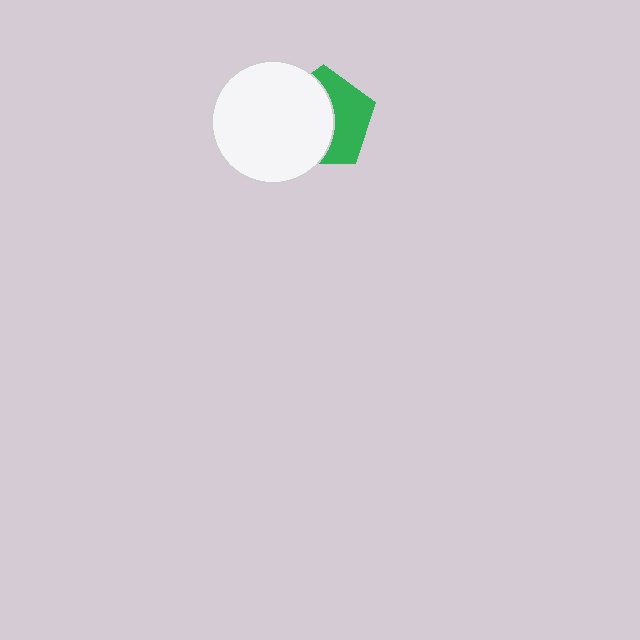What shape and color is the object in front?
The object in front is a white circle.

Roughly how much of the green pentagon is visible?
A small part of it is visible (roughly 44%).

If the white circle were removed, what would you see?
You would see the complete green pentagon.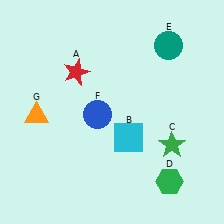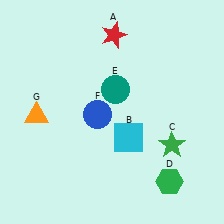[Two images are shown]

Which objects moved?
The objects that moved are: the red star (A), the teal circle (E).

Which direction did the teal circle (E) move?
The teal circle (E) moved left.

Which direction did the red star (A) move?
The red star (A) moved right.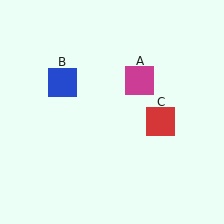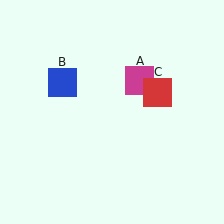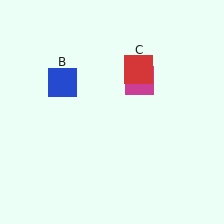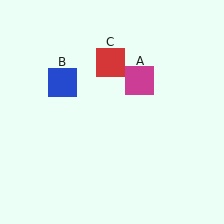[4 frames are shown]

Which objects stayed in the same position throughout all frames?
Magenta square (object A) and blue square (object B) remained stationary.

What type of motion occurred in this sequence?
The red square (object C) rotated counterclockwise around the center of the scene.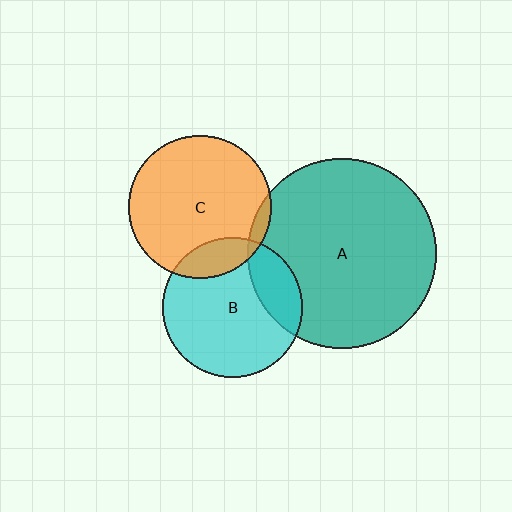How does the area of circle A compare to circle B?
Approximately 1.8 times.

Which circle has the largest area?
Circle A (teal).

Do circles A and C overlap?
Yes.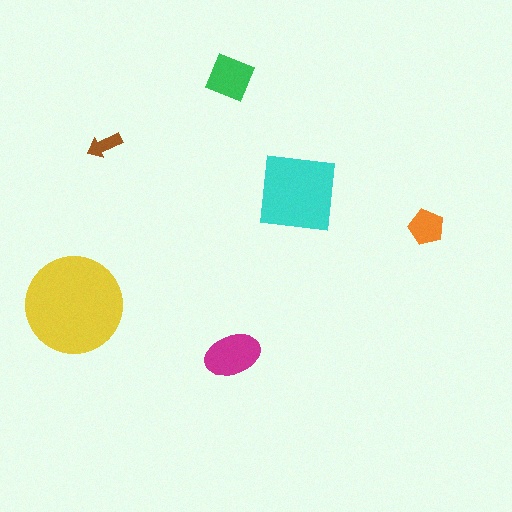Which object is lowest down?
The magenta ellipse is bottommost.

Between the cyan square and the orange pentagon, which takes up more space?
The cyan square.